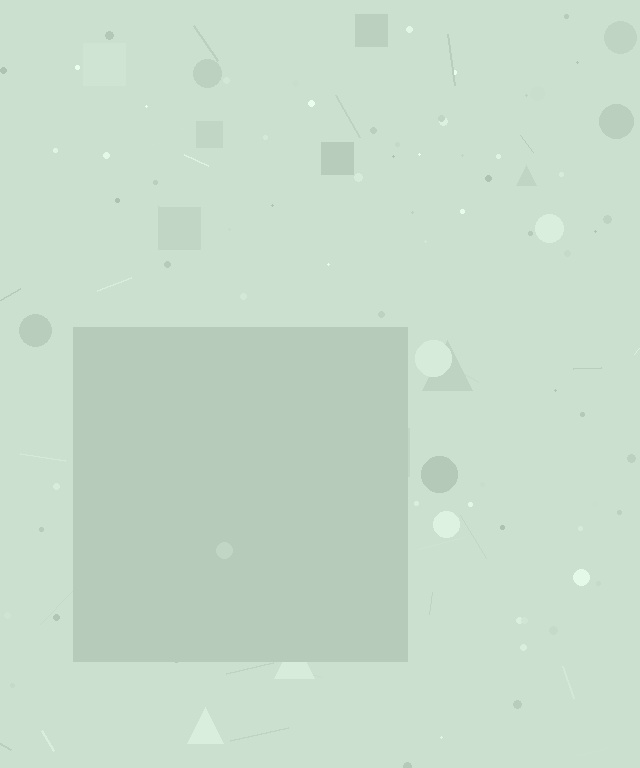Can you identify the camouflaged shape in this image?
The camouflaged shape is a square.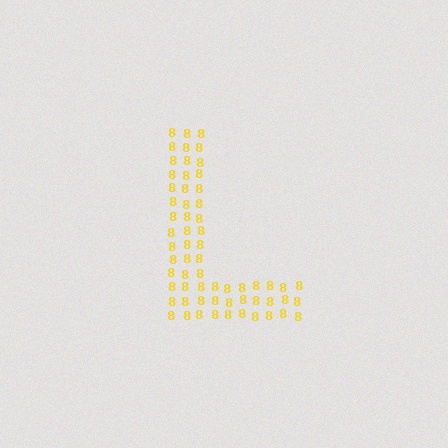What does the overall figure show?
The overall figure shows the letter L.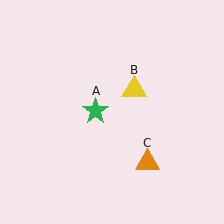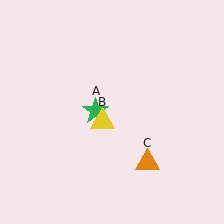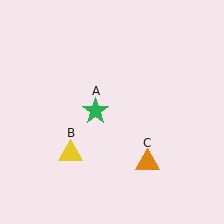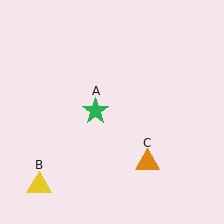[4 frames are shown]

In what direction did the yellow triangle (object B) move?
The yellow triangle (object B) moved down and to the left.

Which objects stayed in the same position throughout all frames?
Green star (object A) and orange triangle (object C) remained stationary.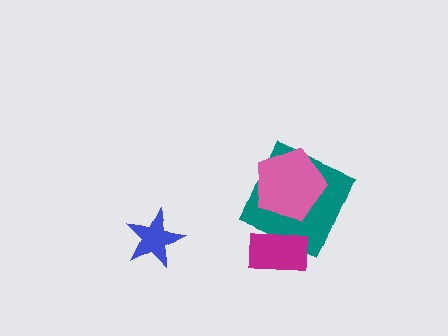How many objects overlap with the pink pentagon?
1 object overlaps with the pink pentagon.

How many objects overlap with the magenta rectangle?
1 object overlaps with the magenta rectangle.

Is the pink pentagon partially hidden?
No, no other shape covers it.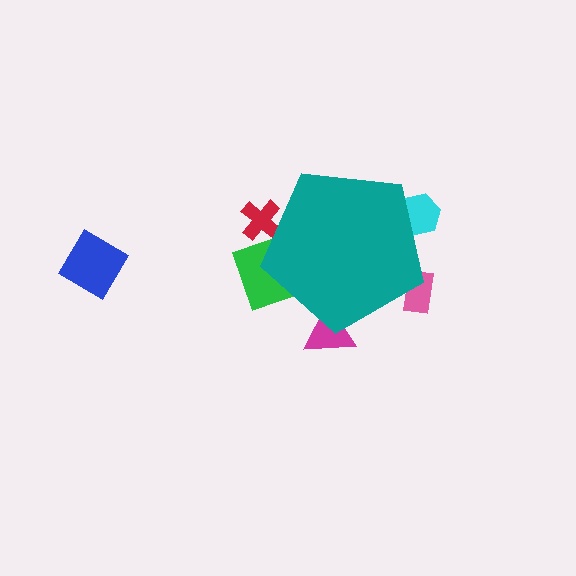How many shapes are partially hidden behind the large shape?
5 shapes are partially hidden.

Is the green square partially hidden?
Yes, the green square is partially hidden behind the teal pentagon.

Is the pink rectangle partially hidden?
Yes, the pink rectangle is partially hidden behind the teal pentagon.